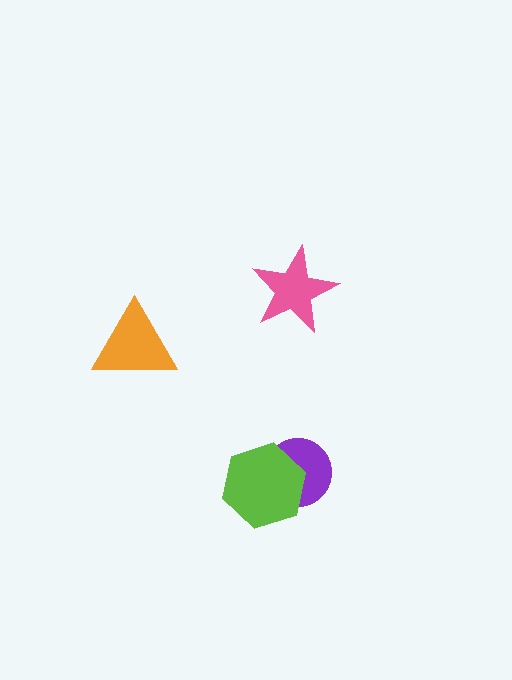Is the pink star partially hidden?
No, no other shape covers it.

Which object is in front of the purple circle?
The lime hexagon is in front of the purple circle.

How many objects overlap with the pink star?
0 objects overlap with the pink star.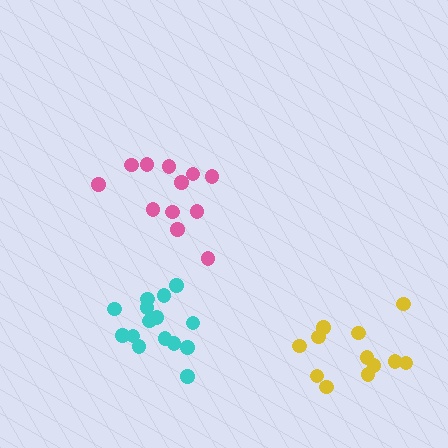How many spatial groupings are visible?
There are 3 spatial groupings.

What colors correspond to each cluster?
The clusters are colored: pink, yellow, cyan.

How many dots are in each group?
Group 1: 12 dots, Group 2: 12 dots, Group 3: 15 dots (39 total).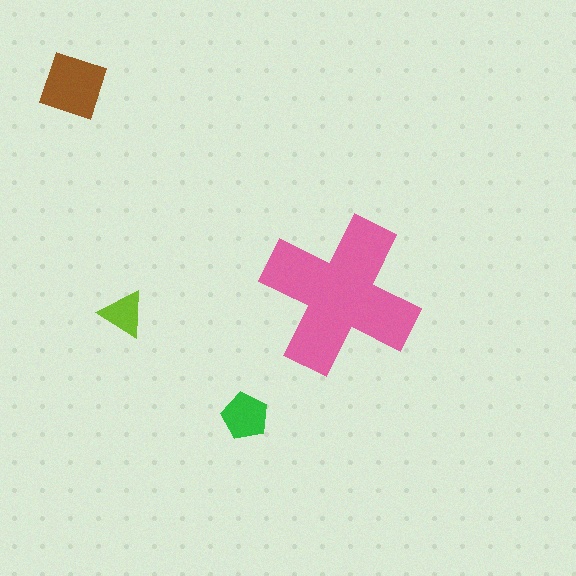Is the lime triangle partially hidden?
No, the lime triangle is fully visible.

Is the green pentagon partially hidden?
No, the green pentagon is fully visible.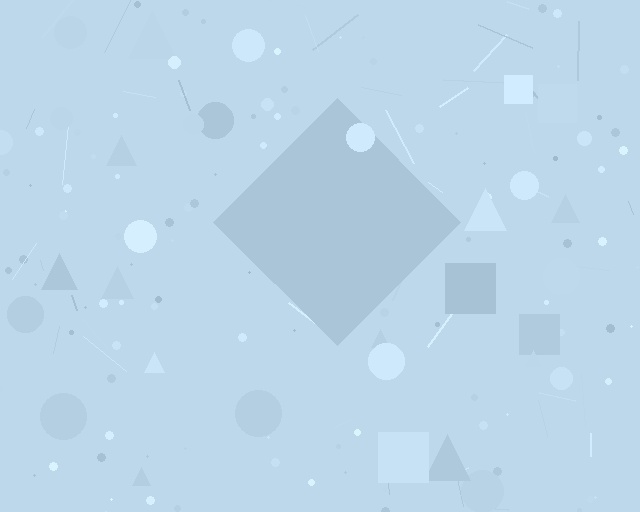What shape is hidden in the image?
A diamond is hidden in the image.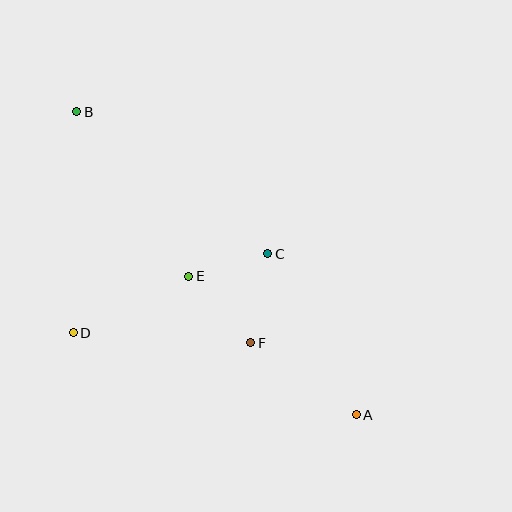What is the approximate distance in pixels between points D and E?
The distance between D and E is approximately 129 pixels.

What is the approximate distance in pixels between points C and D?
The distance between C and D is approximately 210 pixels.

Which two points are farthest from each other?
Points A and B are farthest from each other.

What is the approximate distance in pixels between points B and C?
The distance between B and C is approximately 238 pixels.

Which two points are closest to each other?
Points C and E are closest to each other.